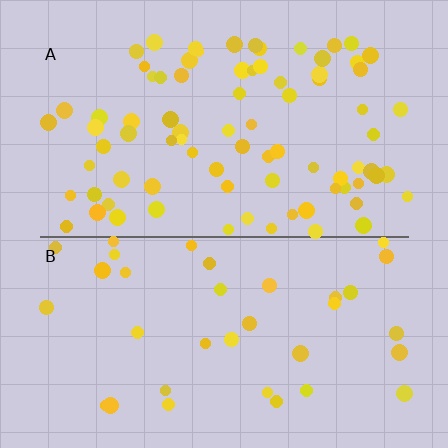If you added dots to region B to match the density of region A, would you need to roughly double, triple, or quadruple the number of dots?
Approximately double.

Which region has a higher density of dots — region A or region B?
A (the top).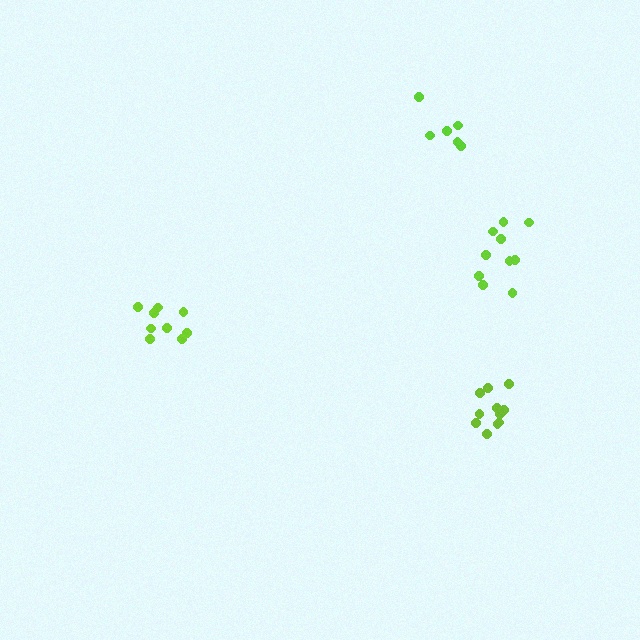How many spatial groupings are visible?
There are 4 spatial groupings.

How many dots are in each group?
Group 1: 9 dots, Group 2: 10 dots, Group 3: 6 dots, Group 4: 11 dots (36 total).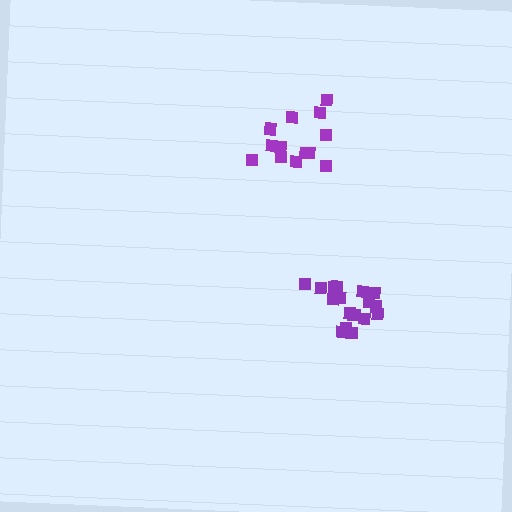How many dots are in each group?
Group 1: 17 dots, Group 2: 14 dots (31 total).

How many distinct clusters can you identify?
There are 2 distinct clusters.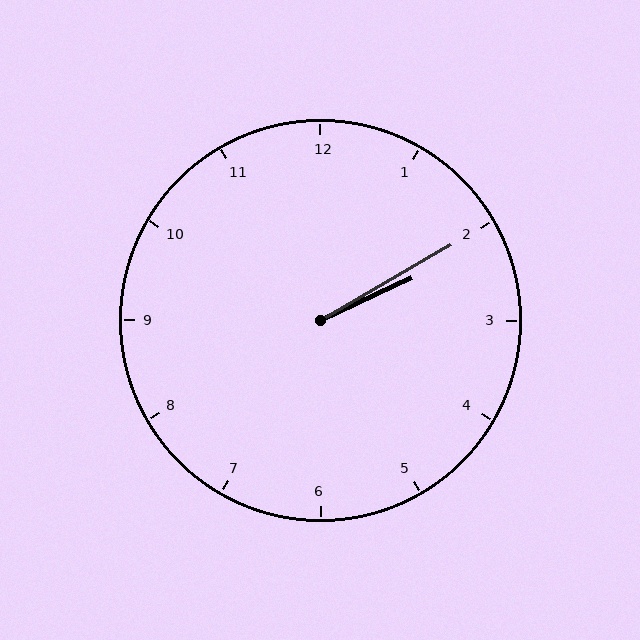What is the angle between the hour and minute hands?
Approximately 5 degrees.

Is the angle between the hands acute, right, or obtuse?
It is acute.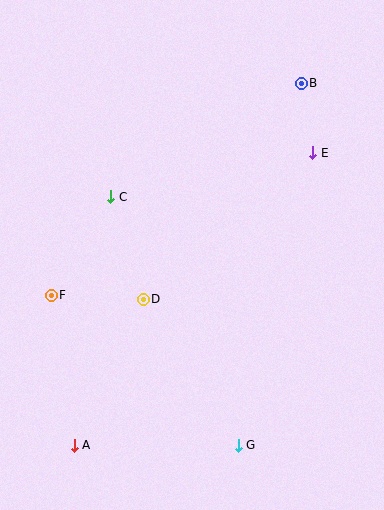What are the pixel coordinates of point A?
Point A is at (74, 445).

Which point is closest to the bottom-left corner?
Point A is closest to the bottom-left corner.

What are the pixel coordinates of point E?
Point E is at (313, 153).